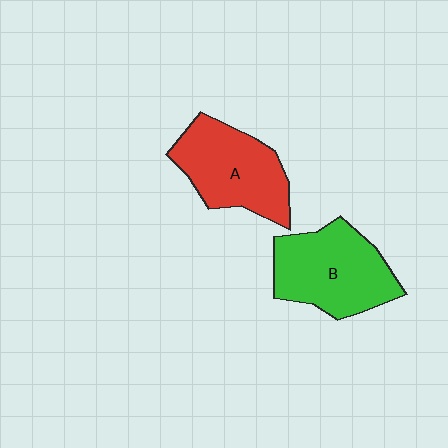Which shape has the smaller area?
Shape A (red).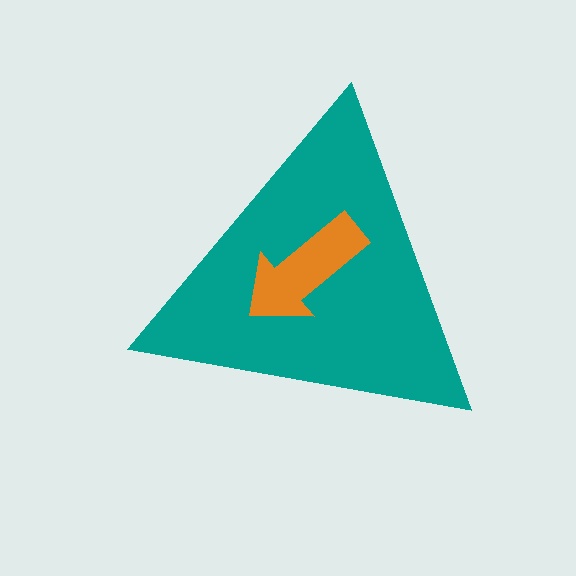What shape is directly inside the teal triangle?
The orange arrow.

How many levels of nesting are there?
2.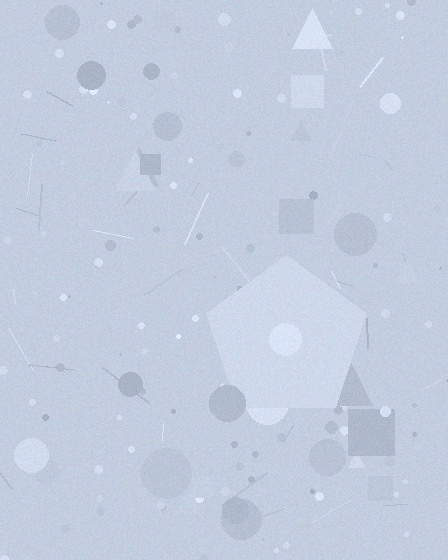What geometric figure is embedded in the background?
A pentagon is embedded in the background.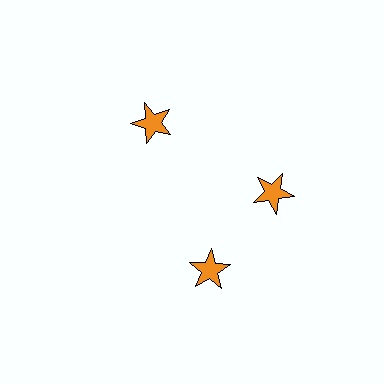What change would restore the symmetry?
The symmetry would be restored by rotating it back into even spacing with its neighbors so that all 3 stars sit at equal angles and equal distance from the center.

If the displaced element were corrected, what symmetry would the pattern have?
It would have 3-fold rotational symmetry — the pattern would map onto itself every 120 degrees.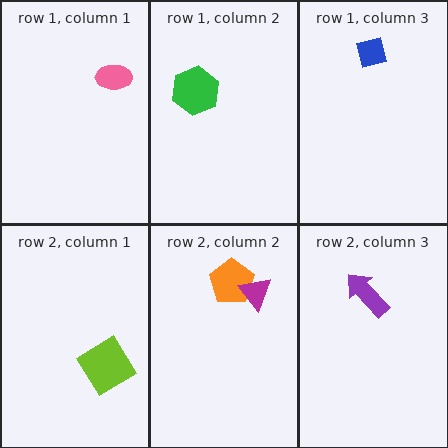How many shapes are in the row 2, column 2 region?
2.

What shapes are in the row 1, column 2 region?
The green hexagon.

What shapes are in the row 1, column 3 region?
The blue square.